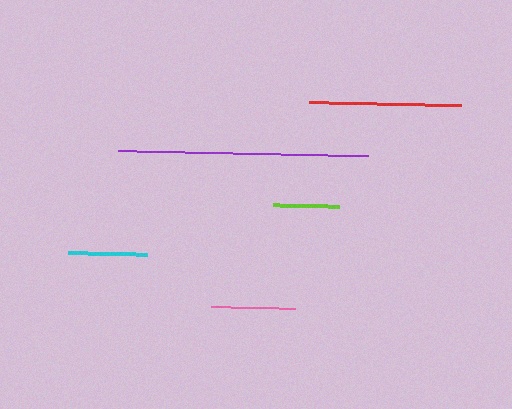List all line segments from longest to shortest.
From longest to shortest: purple, red, pink, cyan, lime.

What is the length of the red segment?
The red segment is approximately 152 pixels long.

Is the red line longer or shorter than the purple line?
The purple line is longer than the red line.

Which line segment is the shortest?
The lime line is the shortest at approximately 67 pixels.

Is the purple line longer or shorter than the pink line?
The purple line is longer than the pink line.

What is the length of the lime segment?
The lime segment is approximately 67 pixels long.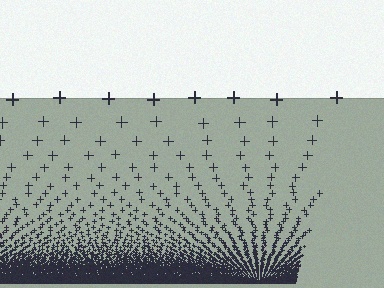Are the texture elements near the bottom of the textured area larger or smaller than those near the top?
Smaller. The gradient is inverted — elements near the bottom are smaller and denser.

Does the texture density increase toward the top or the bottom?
Density increases toward the bottom.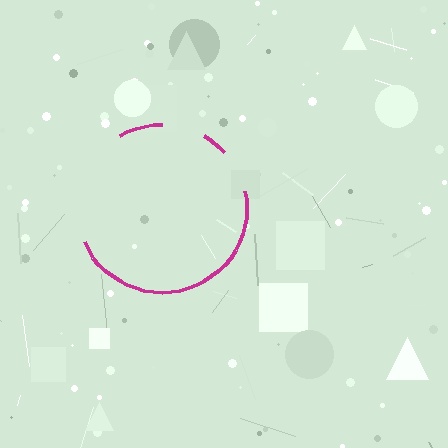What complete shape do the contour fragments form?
The contour fragments form a circle.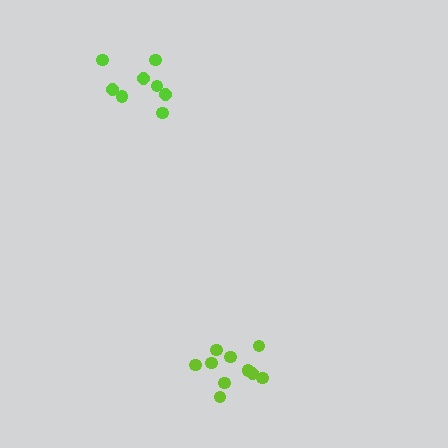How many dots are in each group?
Group 1: 10 dots, Group 2: 8 dots (18 total).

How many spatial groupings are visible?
There are 2 spatial groupings.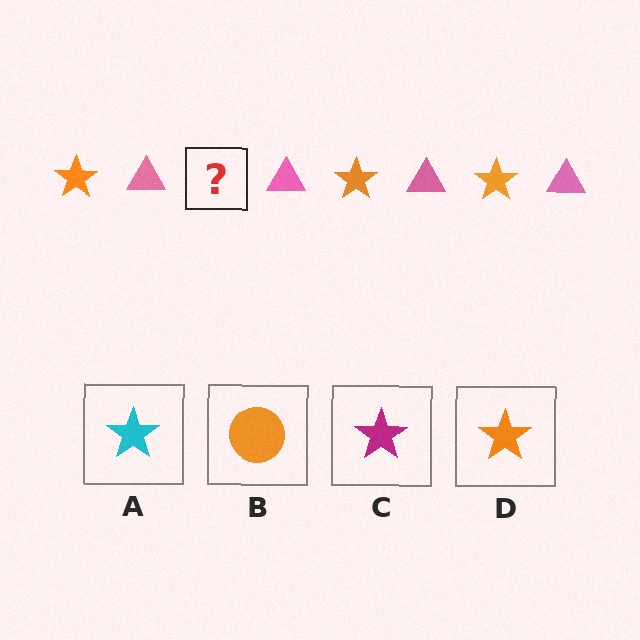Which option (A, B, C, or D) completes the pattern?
D.